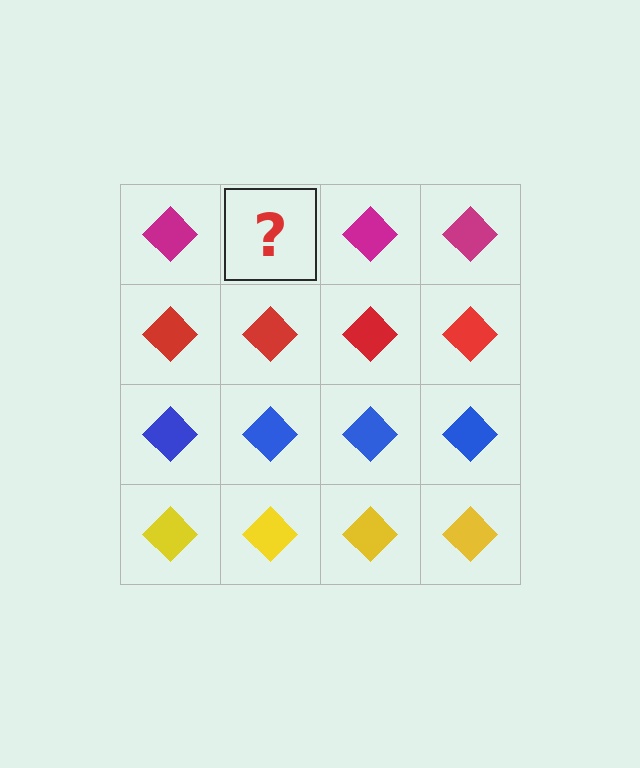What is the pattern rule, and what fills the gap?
The rule is that each row has a consistent color. The gap should be filled with a magenta diamond.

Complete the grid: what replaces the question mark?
The question mark should be replaced with a magenta diamond.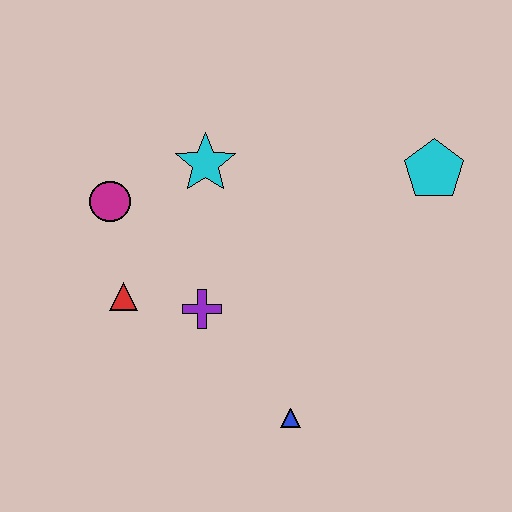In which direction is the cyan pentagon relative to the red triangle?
The cyan pentagon is to the right of the red triangle.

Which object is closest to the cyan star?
The magenta circle is closest to the cyan star.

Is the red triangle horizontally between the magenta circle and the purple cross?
Yes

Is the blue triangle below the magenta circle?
Yes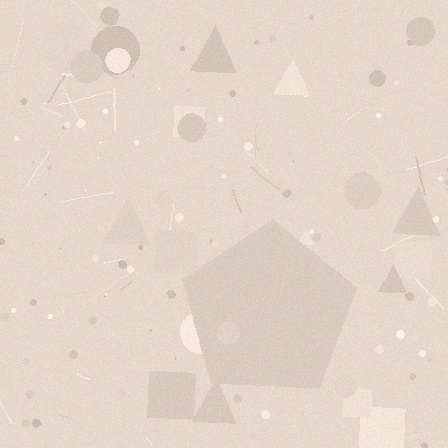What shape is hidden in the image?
A pentagon is hidden in the image.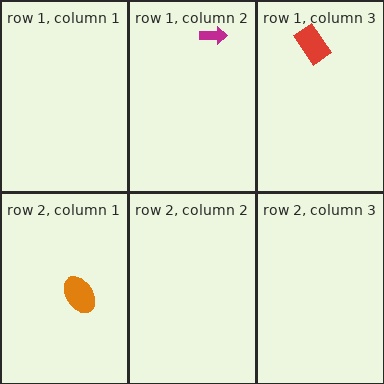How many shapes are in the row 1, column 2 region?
1.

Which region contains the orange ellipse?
The row 2, column 1 region.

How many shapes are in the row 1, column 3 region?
1.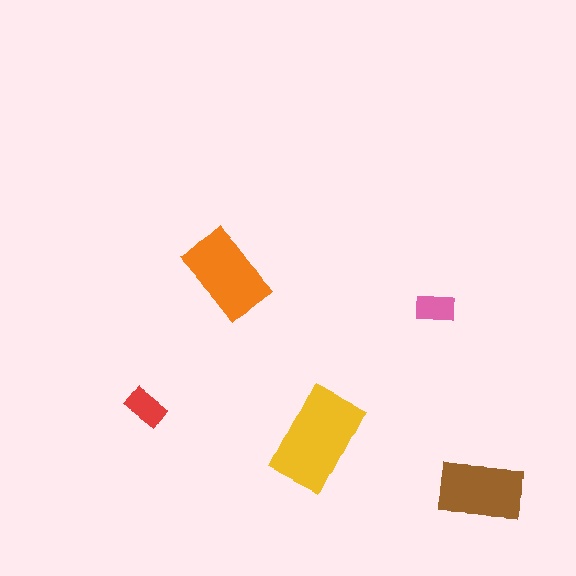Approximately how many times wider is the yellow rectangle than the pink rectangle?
About 2.5 times wider.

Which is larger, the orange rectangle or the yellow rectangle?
The yellow one.